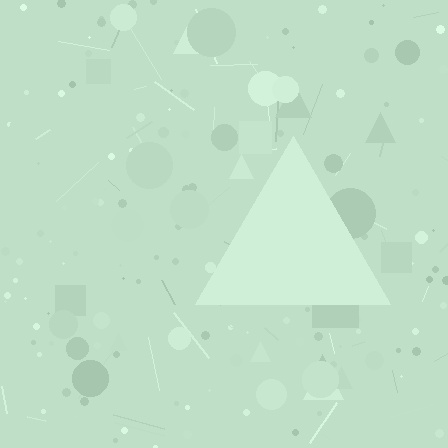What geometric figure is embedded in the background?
A triangle is embedded in the background.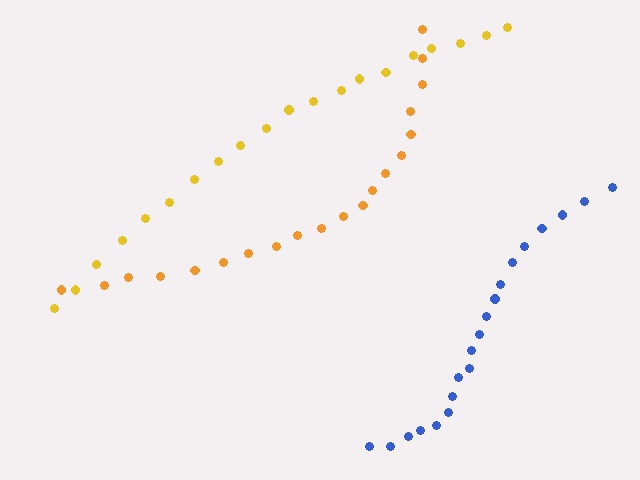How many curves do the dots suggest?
There are 3 distinct paths.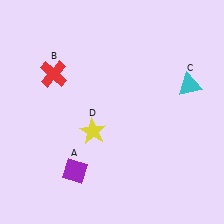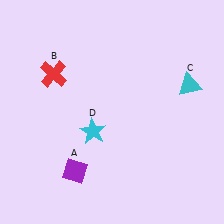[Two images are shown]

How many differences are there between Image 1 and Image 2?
There is 1 difference between the two images.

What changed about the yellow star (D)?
In Image 1, D is yellow. In Image 2, it changed to cyan.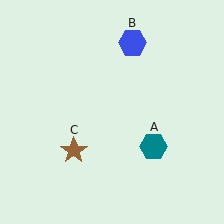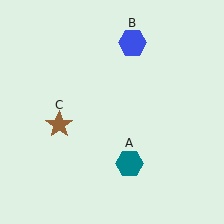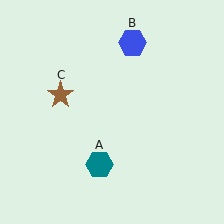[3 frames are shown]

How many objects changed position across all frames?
2 objects changed position: teal hexagon (object A), brown star (object C).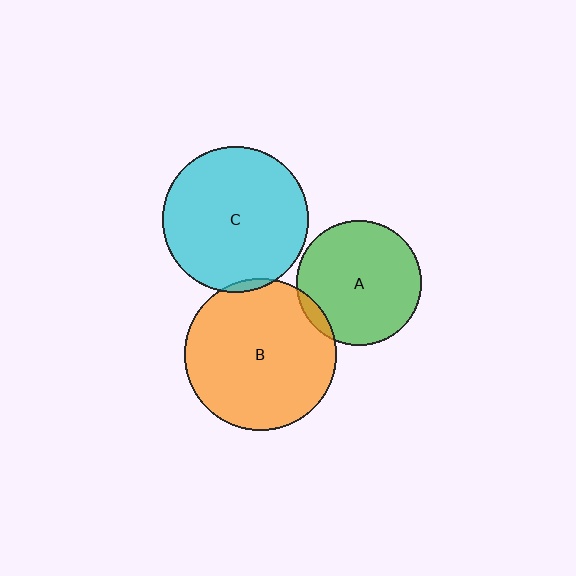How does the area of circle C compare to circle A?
Approximately 1.4 times.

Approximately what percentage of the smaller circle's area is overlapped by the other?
Approximately 5%.